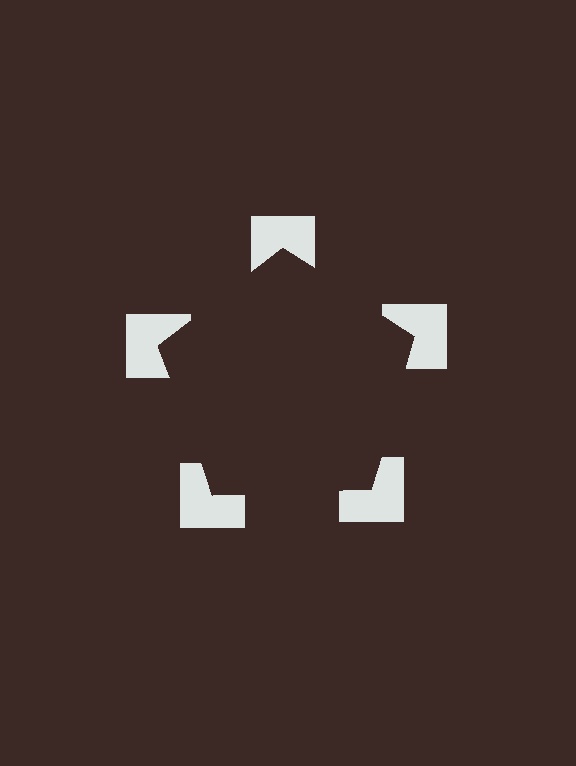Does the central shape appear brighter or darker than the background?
It typically appears slightly darker than the background, even though no actual brightness change is drawn.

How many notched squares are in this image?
There are 5 — one at each vertex of the illusory pentagon.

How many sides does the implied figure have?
5 sides.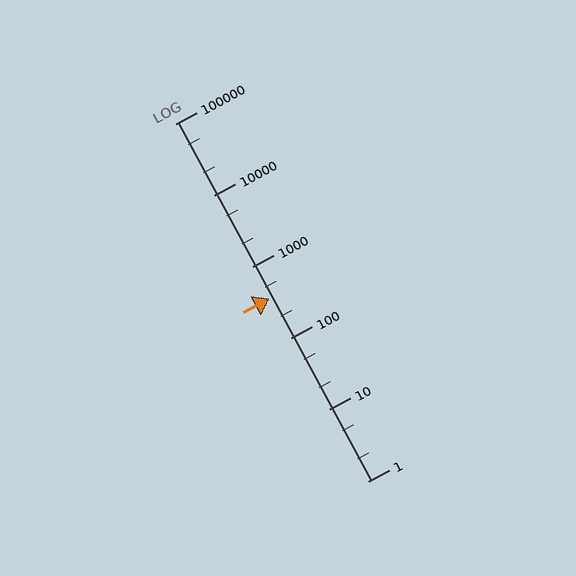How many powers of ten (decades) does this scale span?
The scale spans 5 decades, from 1 to 100000.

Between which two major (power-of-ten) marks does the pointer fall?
The pointer is between 100 and 1000.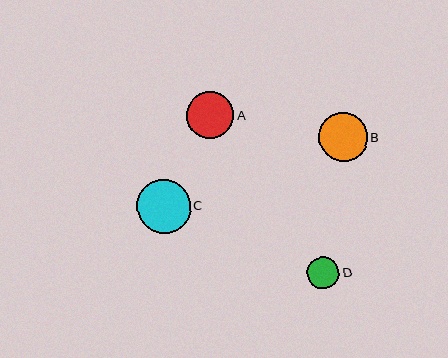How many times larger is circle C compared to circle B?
Circle C is approximately 1.1 times the size of circle B.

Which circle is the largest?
Circle C is the largest with a size of approximately 54 pixels.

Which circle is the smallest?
Circle D is the smallest with a size of approximately 32 pixels.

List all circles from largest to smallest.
From largest to smallest: C, B, A, D.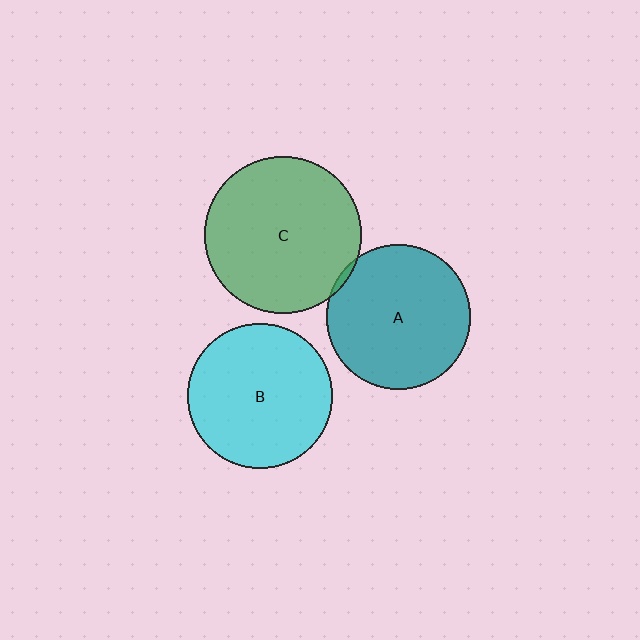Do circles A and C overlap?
Yes.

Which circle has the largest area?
Circle C (green).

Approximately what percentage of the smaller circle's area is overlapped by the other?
Approximately 5%.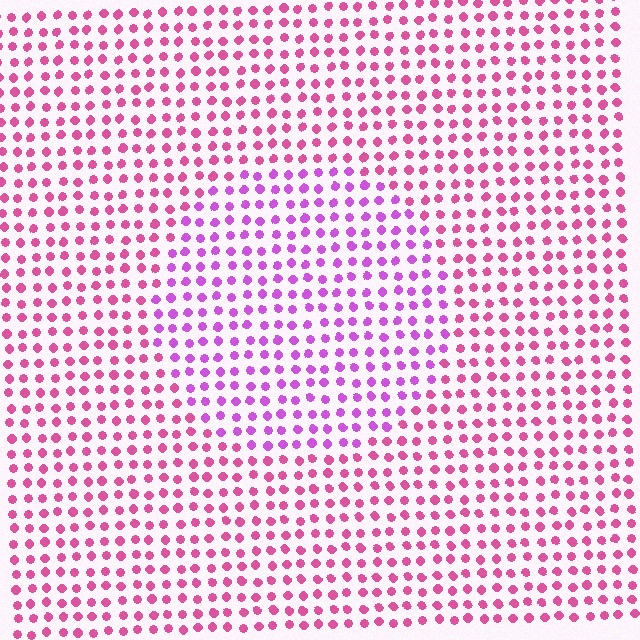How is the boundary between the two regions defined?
The boundary is defined purely by a slight shift in hue (about 34 degrees). Spacing, size, and orientation are identical on both sides.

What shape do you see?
I see a circle.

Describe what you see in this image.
The image is filled with small pink elements in a uniform arrangement. A circle-shaped region is visible where the elements are tinted to a slightly different hue, forming a subtle color boundary.